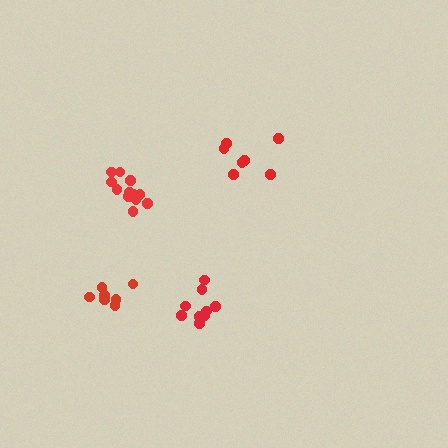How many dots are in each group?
Group 1: 12 dots, Group 2: 7 dots, Group 3: 7 dots, Group 4: 9 dots (35 total).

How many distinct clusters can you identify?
There are 4 distinct clusters.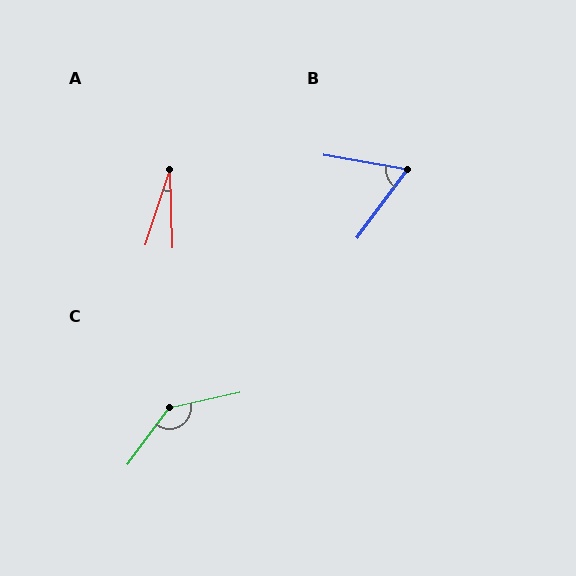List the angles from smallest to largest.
A (20°), B (64°), C (139°).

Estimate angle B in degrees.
Approximately 64 degrees.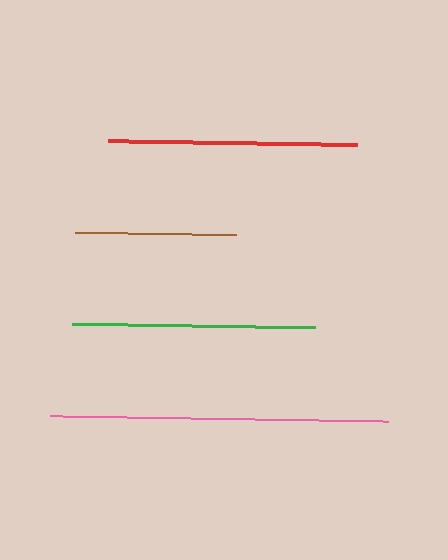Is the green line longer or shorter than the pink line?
The pink line is longer than the green line.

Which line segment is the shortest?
The brown line is the shortest at approximately 160 pixels.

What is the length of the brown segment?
The brown segment is approximately 160 pixels long.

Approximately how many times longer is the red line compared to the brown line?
The red line is approximately 1.6 times the length of the brown line.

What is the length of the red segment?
The red segment is approximately 249 pixels long.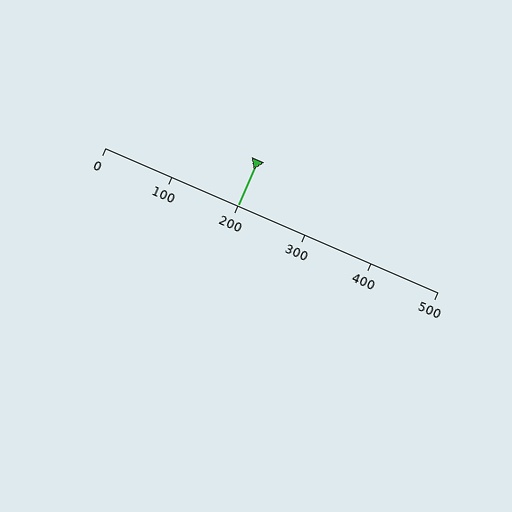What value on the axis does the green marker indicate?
The marker indicates approximately 200.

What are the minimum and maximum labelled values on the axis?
The axis runs from 0 to 500.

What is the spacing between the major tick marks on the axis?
The major ticks are spaced 100 apart.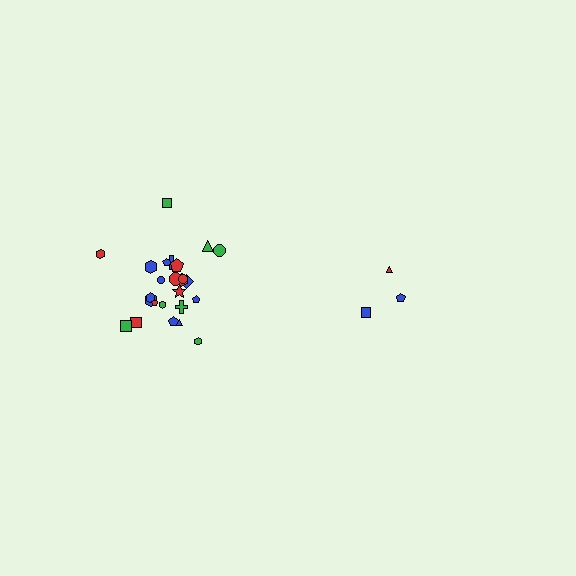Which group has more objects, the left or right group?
The left group.